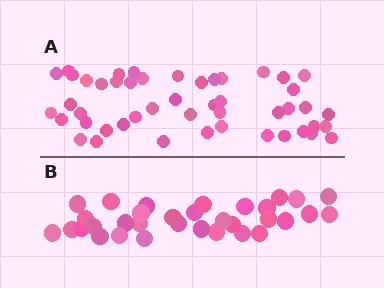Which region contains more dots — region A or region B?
Region A (the top region) has more dots.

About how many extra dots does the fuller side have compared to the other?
Region A has approximately 15 more dots than region B.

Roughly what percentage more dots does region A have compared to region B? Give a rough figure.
About 45% more.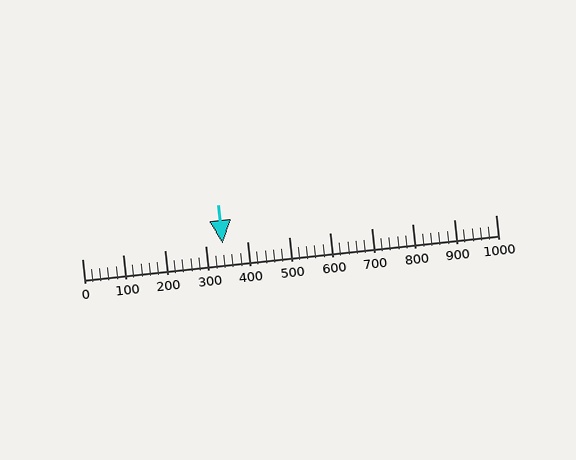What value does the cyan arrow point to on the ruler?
The cyan arrow points to approximately 340.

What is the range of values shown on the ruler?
The ruler shows values from 0 to 1000.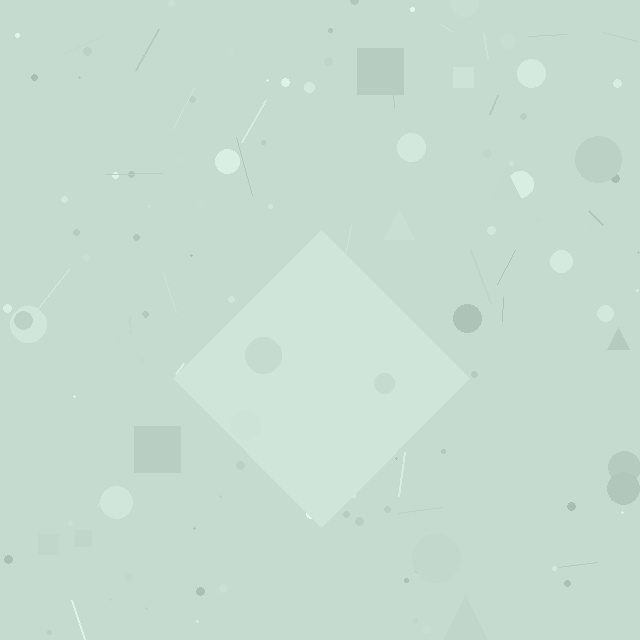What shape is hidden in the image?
A diamond is hidden in the image.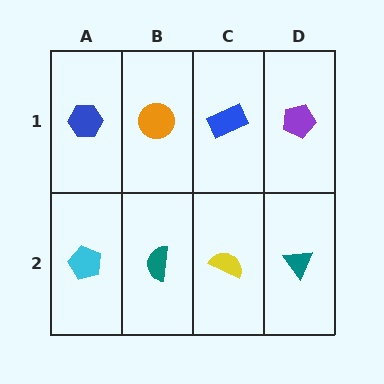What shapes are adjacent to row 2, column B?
An orange circle (row 1, column B), a cyan pentagon (row 2, column A), a yellow semicircle (row 2, column C).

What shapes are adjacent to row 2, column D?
A purple pentagon (row 1, column D), a yellow semicircle (row 2, column C).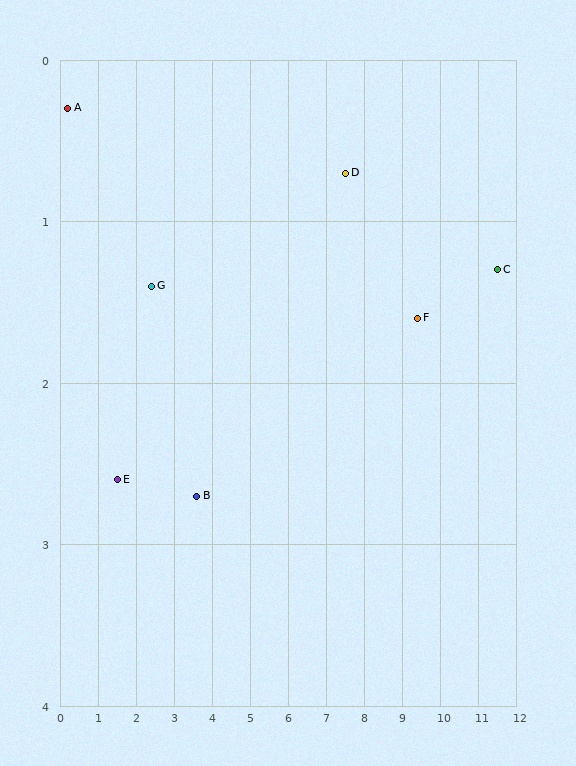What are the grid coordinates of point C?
Point C is at approximately (11.5, 1.3).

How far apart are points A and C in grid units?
Points A and C are about 11.3 grid units apart.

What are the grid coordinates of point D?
Point D is at approximately (7.5, 0.7).